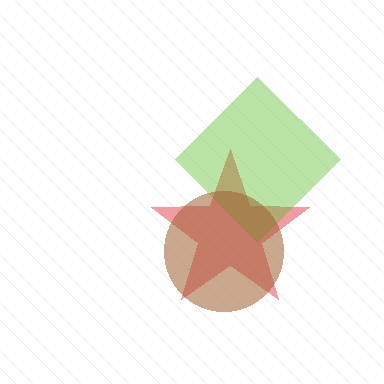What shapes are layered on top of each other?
The layered shapes are: a red star, a lime diamond, a brown circle.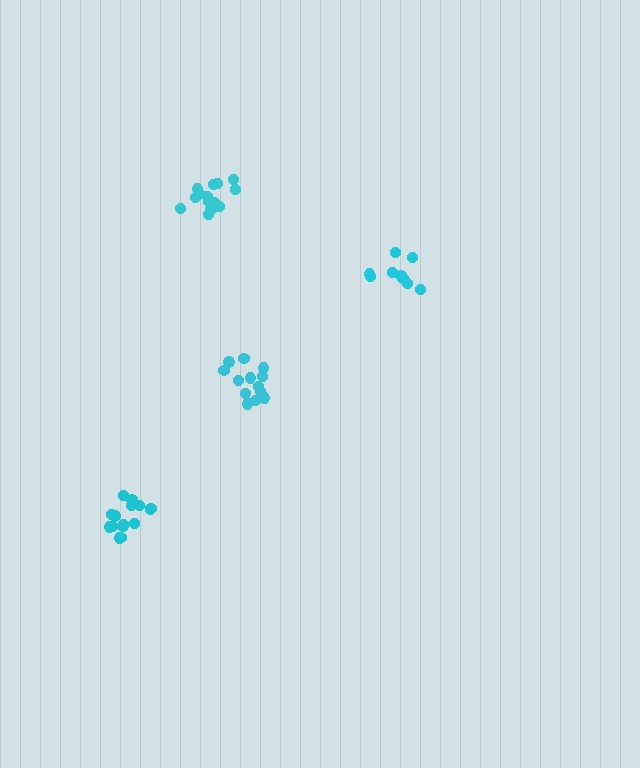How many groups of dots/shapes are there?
There are 4 groups.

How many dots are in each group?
Group 1: 15 dots, Group 2: 13 dots, Group 3: 9 dots, Group 4: 14 dots (51 total).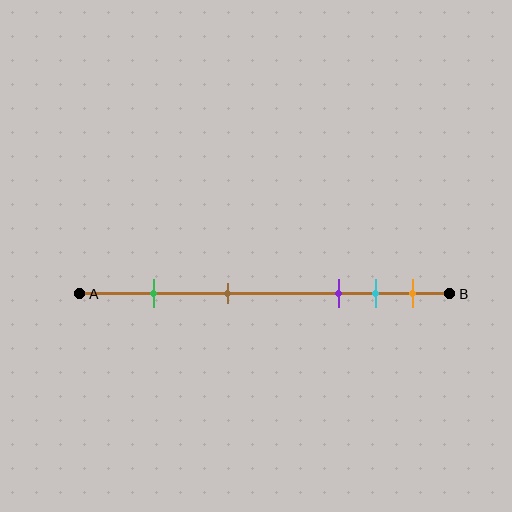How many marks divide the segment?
There are 5 marks dividing the segment.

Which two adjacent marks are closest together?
The cyan and orange marks are the closest adjacent pair.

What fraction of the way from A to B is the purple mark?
The purple mark is approximately 70% (0.7) of the way from A to B.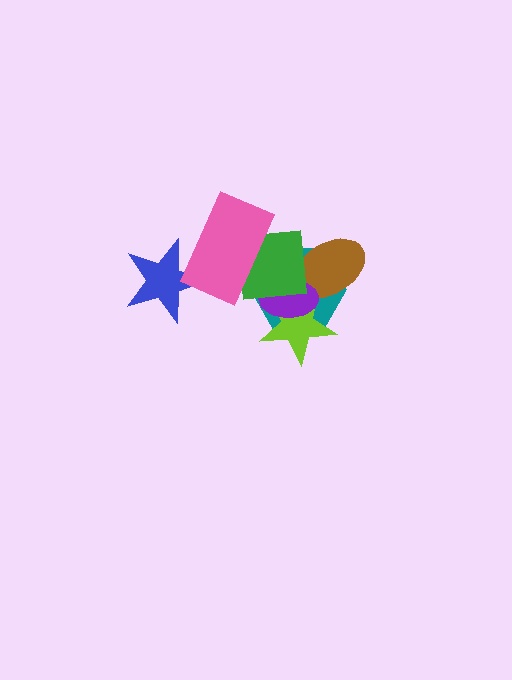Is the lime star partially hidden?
Yes, it is partially covered by another shape.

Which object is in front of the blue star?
The pink rectangle is in front of the blue star.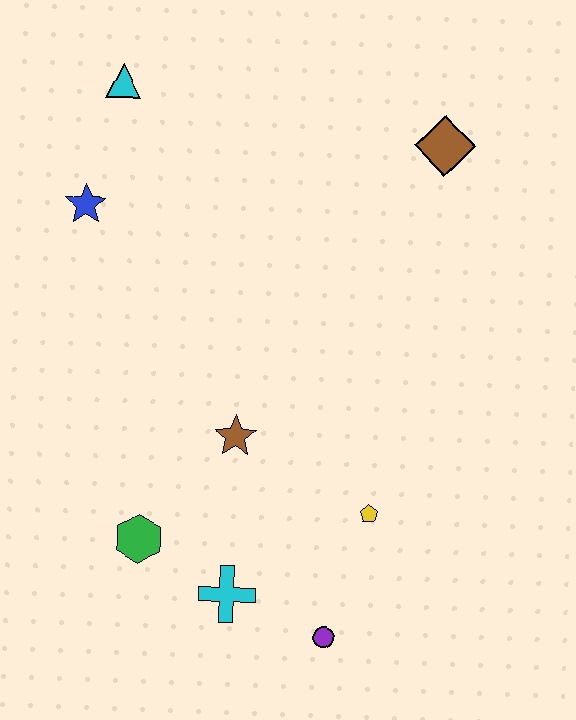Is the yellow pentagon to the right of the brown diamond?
No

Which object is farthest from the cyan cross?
The cyan triangle is farthest from the cyan cross.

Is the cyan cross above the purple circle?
Yes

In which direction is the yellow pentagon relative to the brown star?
The yellow pentagon is to the right of the brown star.